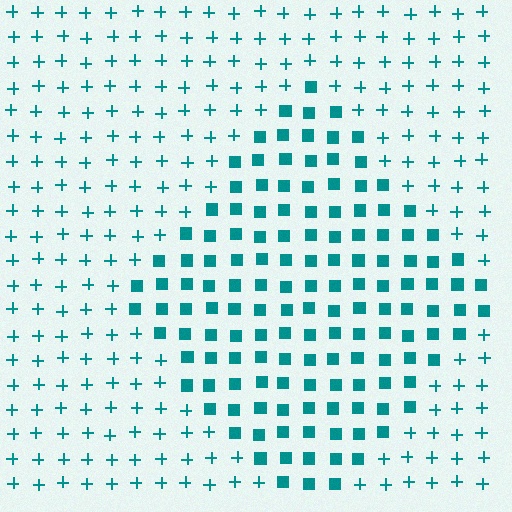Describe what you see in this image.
The image is filled with small teal elements arranged in a uniform grid. A diamond-shaped region contains squares, while the surrounding area contains plus signs. The boundary is defined purely by the change in element shape.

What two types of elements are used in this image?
The image uses squares inside the diamond region and plus signs outside it.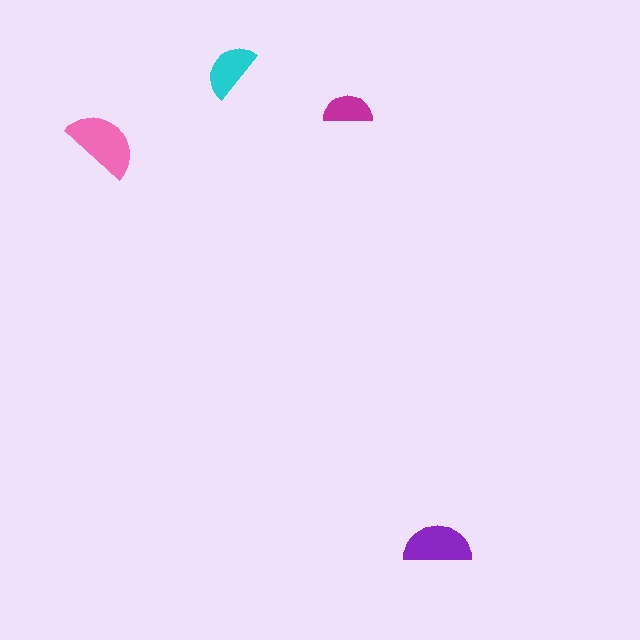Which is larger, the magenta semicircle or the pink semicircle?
The pink one.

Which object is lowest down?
The purple semicircle is bottommost.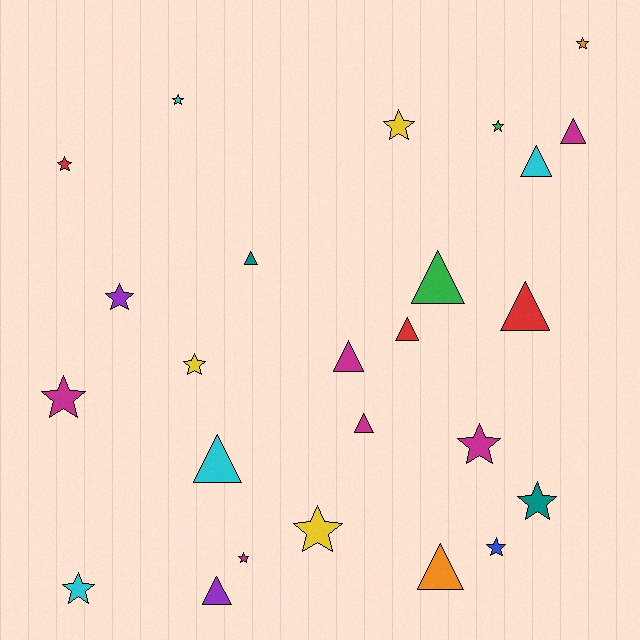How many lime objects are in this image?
There are no lime objects.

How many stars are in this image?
There are 14 stars.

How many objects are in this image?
There are 25 objects.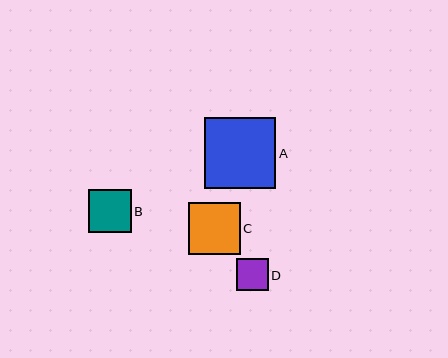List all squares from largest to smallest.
From largest to smallest: A, C, B, D.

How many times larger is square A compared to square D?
Square A is approximately 2.2 times the size of square D.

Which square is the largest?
Square A is the largest with a size of approximately 72 pixels.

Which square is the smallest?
Square D is the smallest with a size of approximately 32 pixels.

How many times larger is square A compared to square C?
Square A is approximately 1.4 times the size of square C.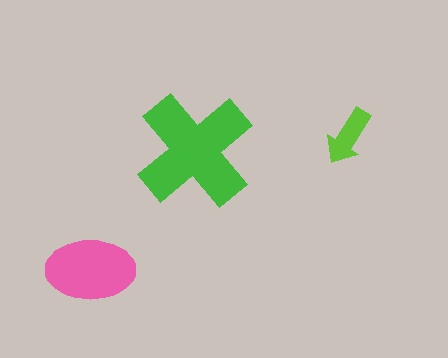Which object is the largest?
The green cross.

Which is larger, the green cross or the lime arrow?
The green cross.